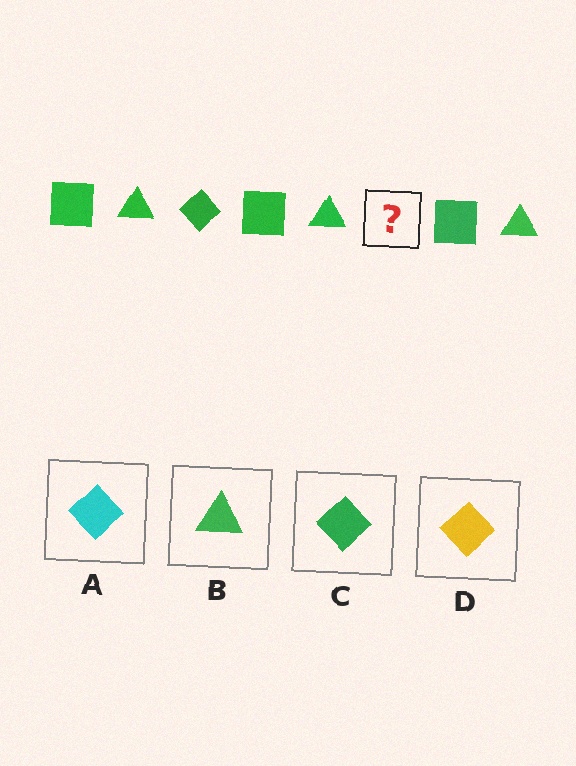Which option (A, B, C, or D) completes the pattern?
C.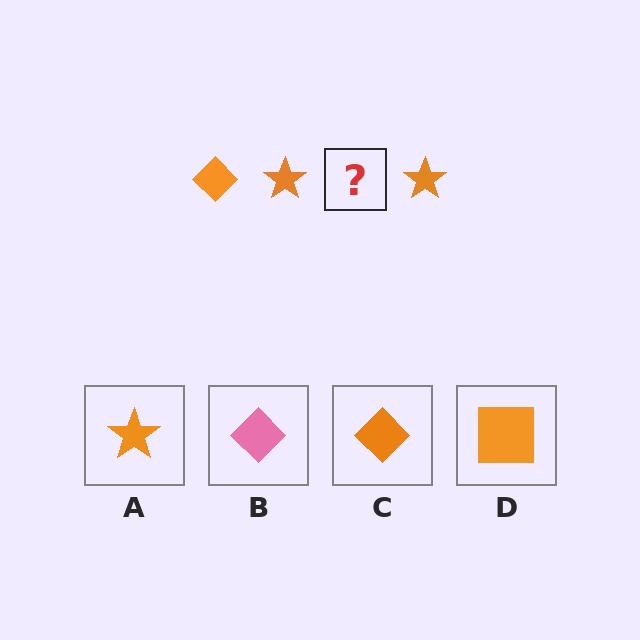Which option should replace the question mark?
Option C.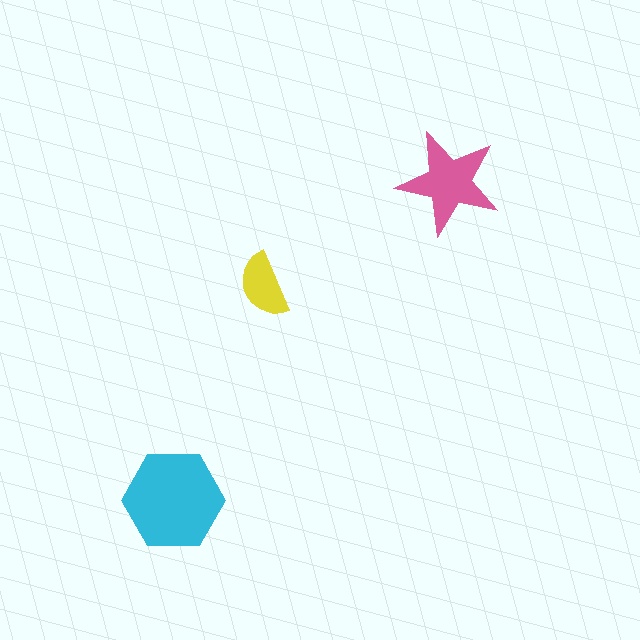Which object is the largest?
The cyan hexagon.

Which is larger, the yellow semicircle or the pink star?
The pink star.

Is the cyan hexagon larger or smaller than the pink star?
Larger.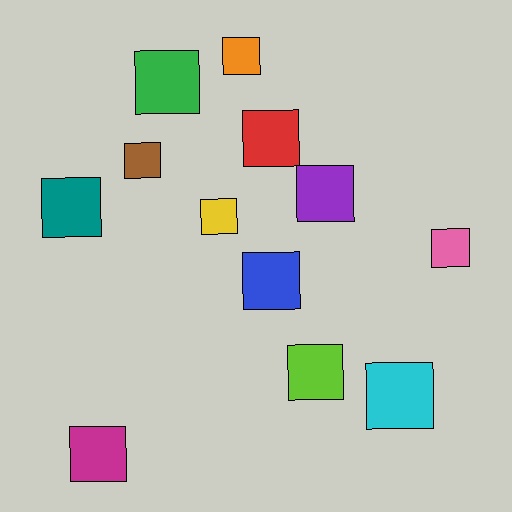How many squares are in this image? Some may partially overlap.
There are 12 squares.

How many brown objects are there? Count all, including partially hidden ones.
There is 1 brown object.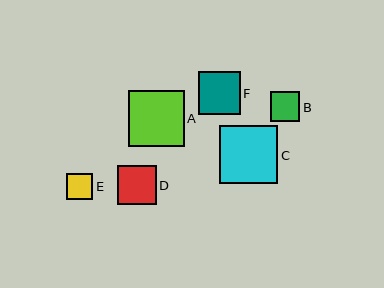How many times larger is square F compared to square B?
Square F is approximately 1.4 times the size of square B.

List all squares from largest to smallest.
From largest to smallest: C, A, F, D, B, E.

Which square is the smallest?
Square E is the smallest with a size of approximately 26 pixels.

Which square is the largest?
Square C is the largest with a size of approximately 58 pixels.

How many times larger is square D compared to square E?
Square D is approximately 1.5 times the size of square E.